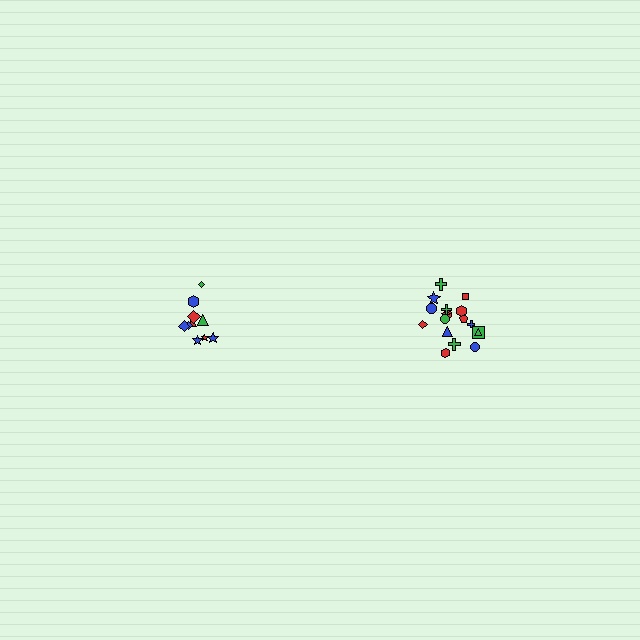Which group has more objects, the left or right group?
The right group.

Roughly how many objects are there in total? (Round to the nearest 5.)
Roughly 30 objects in total.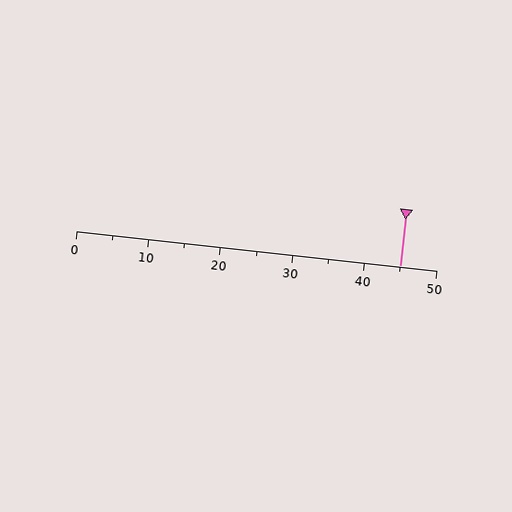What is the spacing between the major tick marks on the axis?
The major ticks are spaced 10 apart.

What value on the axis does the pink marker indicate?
The marker indicates approximately 45.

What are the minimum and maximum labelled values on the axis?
The axis runs from 0 to 50.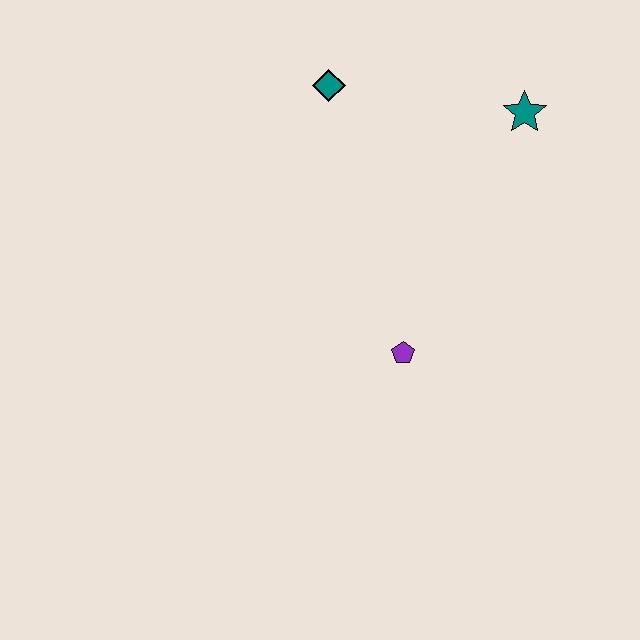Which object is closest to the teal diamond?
The teal star is closest to the teal diamond.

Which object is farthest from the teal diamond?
The purple pentagon is farthest from the teal diamond.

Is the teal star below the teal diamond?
Yes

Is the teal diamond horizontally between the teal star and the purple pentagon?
No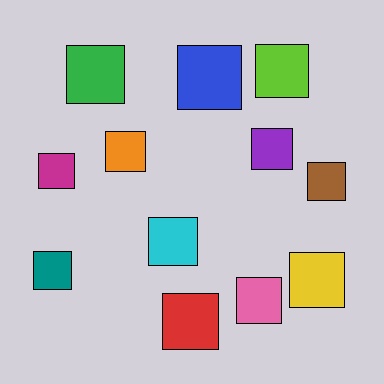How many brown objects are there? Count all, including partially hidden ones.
There is 1 brown object.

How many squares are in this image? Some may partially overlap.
There are 12 squares.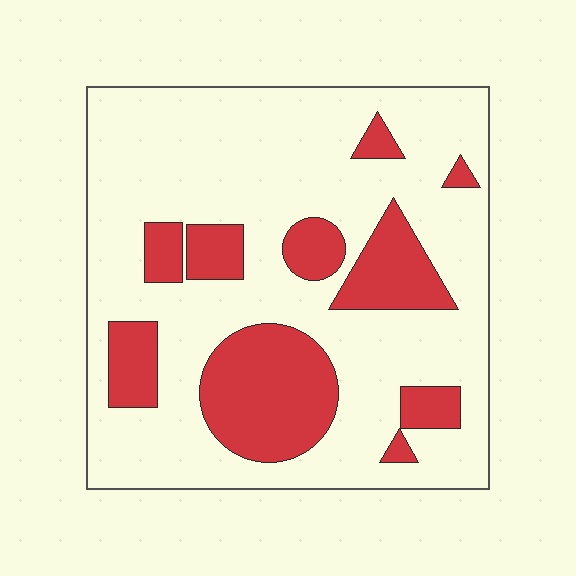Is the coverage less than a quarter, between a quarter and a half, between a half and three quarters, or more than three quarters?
Between a quarter and a half.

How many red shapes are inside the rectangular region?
10.